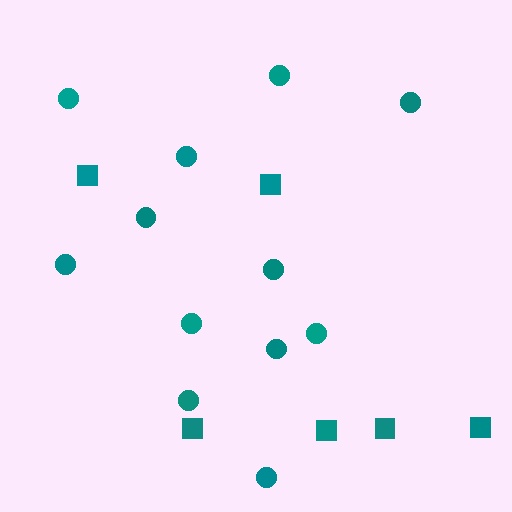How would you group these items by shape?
There are 2 groups: one group of circles (12) and one group of squares (6).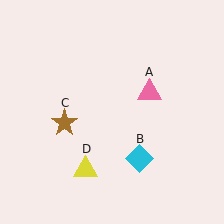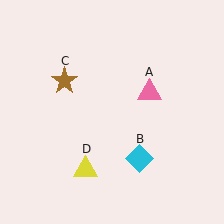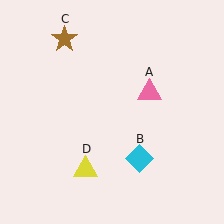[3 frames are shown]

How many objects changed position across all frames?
1 object changed position: brown star (object C).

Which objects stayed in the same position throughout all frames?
Pink triangle (object A) and cyan diamond (object B) and yellow triangle (object D) remained stationary.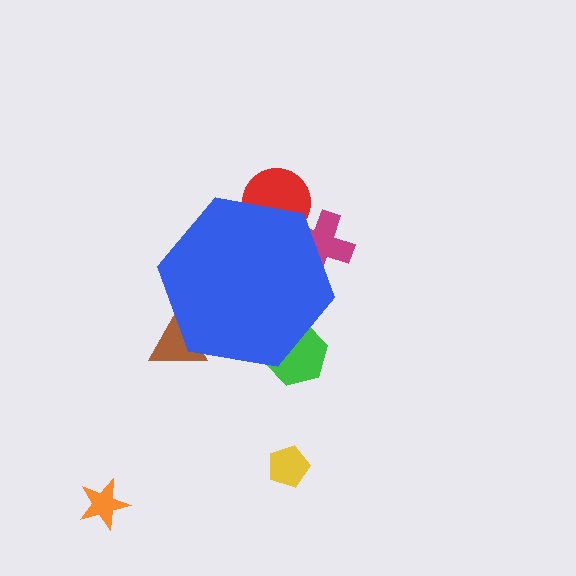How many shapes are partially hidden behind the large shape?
4 shapes are partially hidden.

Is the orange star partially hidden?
No, the orange star is fully visible.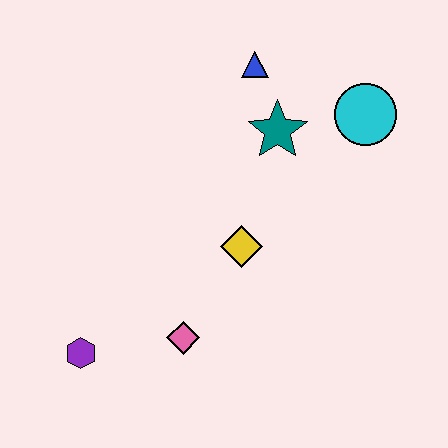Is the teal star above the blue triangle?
No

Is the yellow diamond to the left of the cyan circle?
Yes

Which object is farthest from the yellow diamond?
The purple hexagon is farthest from the yellow diamond.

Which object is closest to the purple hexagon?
The pink diamond is closest to the purple hexagon.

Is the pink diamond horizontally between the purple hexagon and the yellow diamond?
Yes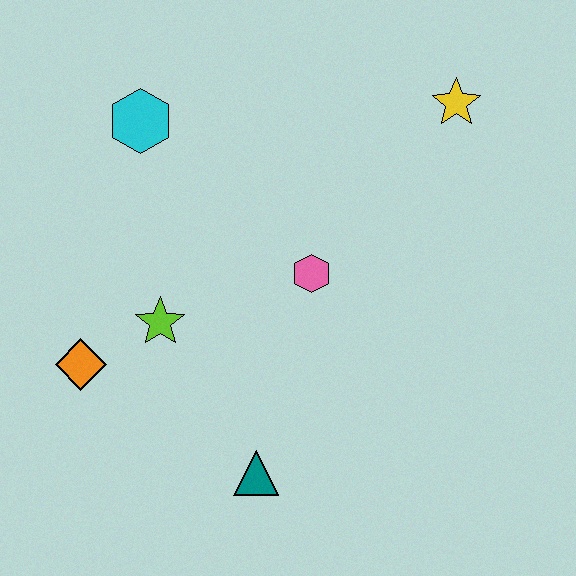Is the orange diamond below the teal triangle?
No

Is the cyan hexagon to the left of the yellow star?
Yes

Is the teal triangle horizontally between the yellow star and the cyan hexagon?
Yes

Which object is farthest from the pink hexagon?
The orange diamond is farthest from the pink hexagon.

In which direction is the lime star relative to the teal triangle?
The lime star is above the teal triangle.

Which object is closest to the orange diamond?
The lime star is closest to the orange diamond.